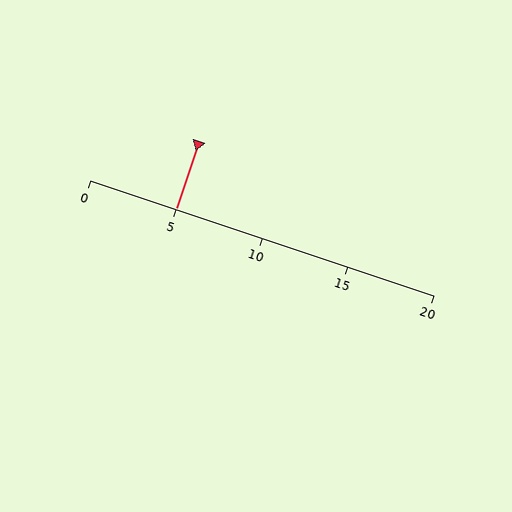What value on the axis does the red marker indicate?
The marker indicates approximately 5.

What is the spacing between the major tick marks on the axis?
The major ticks are spaced 5 apart.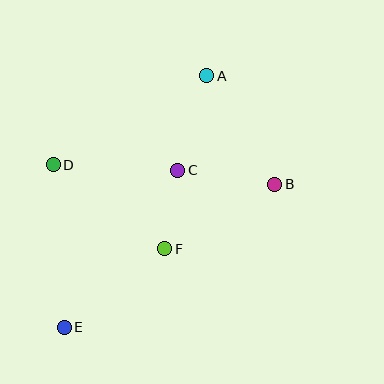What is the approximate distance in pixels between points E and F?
The distance between E and F is approximately 127 pixels.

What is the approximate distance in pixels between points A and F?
The distance between A and F is approximately 178 pixels.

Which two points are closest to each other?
Points C and F are closest to each other.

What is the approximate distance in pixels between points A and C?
The distance between A and C is approximately 99 pixels.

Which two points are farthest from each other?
Points A and E are farthest from each other.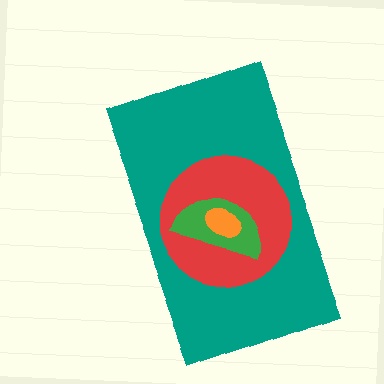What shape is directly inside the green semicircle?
The orange ellipse.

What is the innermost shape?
The orange ellipse.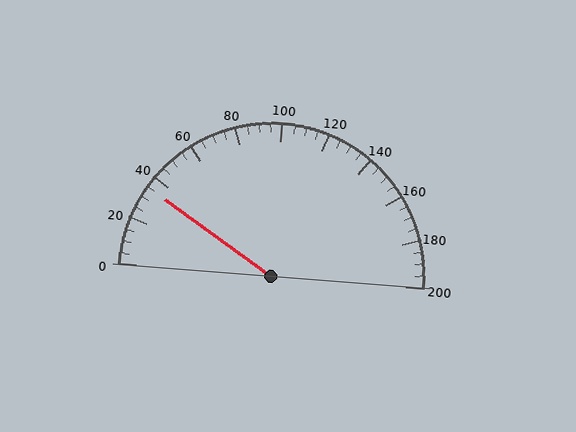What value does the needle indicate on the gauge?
The needle indicates approximately 35.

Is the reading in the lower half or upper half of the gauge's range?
The reading is in the lower half of the range (0 to 200).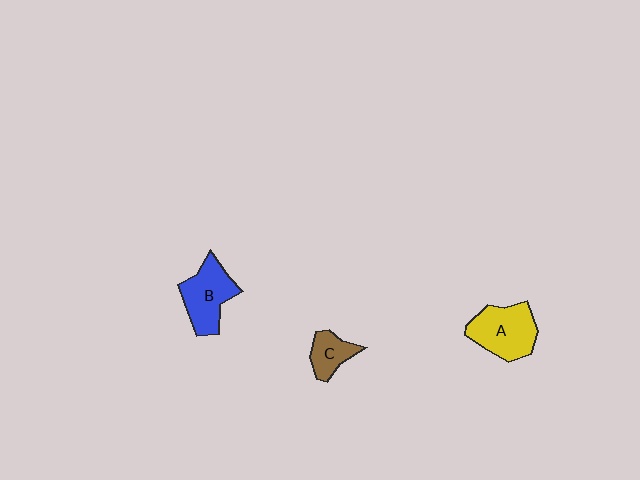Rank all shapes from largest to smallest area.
From largest to smallest: A (yellow), B (blue), C (brown).